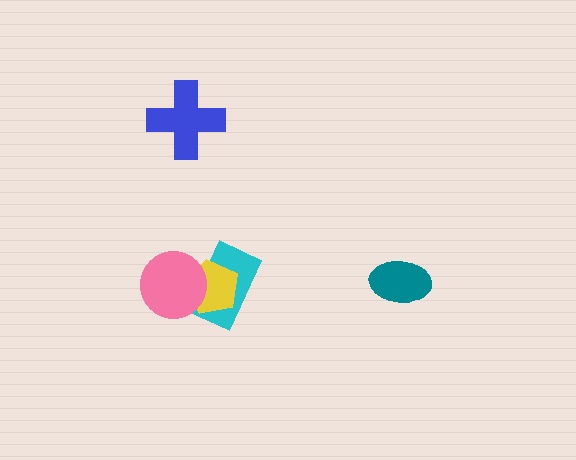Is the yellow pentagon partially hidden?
Yes, it is partially covered by another shape.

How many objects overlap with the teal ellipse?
0 objects overlap with the teal ellipse.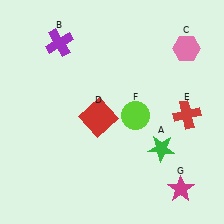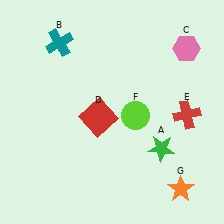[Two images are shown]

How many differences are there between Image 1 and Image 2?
There are 2 differences between the two images.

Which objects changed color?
B changed from purple to teal. G changed from magenta to orange.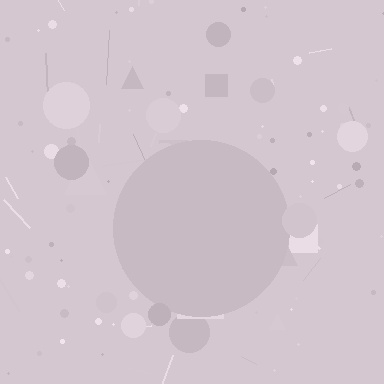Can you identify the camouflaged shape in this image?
The camouflaged shape is a circle.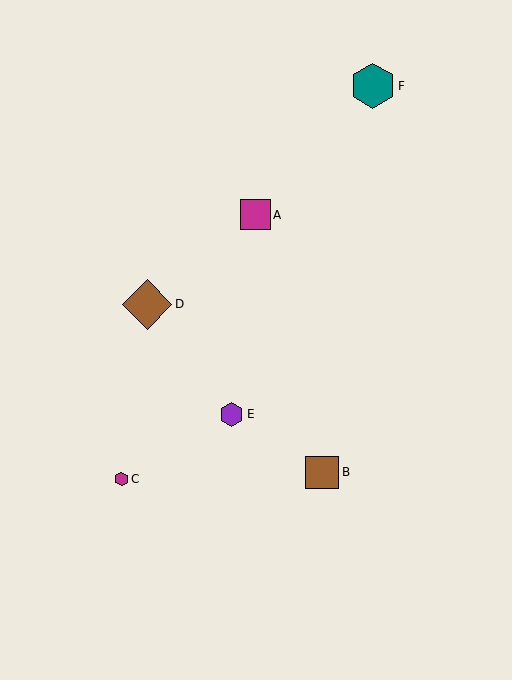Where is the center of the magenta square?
The center of the magenta square is at (255, 215).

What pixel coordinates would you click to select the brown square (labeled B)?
Click at (322, 472) to select the brown square B.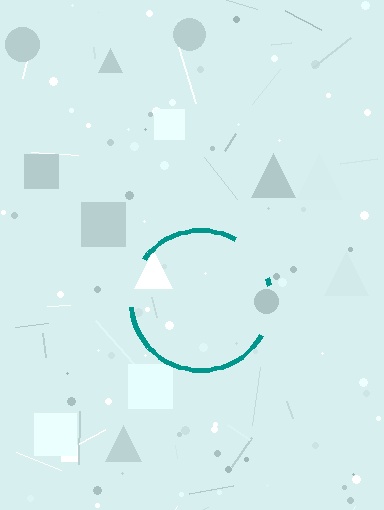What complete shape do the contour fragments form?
The contour fragments form a circle.